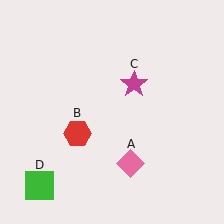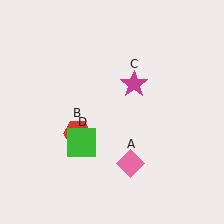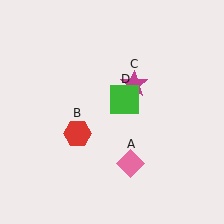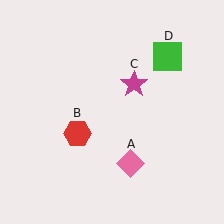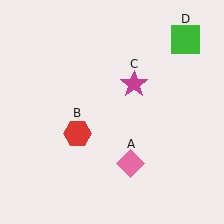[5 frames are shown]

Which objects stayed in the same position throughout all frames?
Pink diamond (object A) and red hexagon (object B) and magenta star (object C) remained stationary.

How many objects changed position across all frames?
1 object changed position: green square (object D).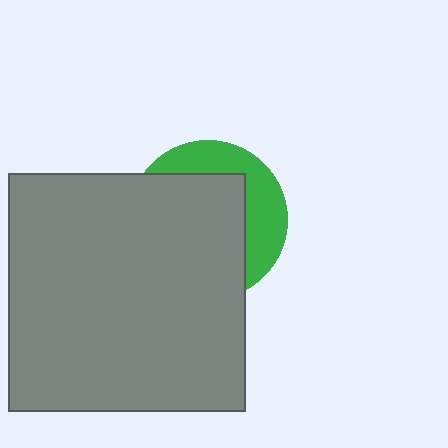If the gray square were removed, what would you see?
You would see the complete green circle.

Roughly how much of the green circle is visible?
A small part of it is visible (roughly 34%).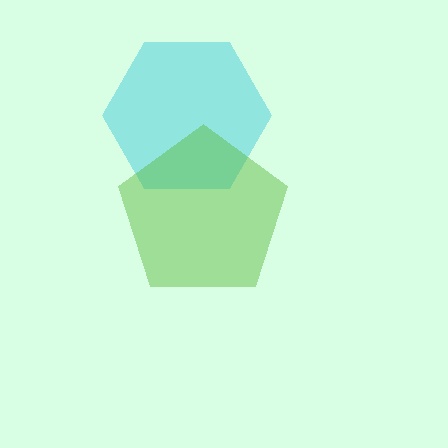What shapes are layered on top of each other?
The layered shapes are: a cyan hexagon, a lime pentagon.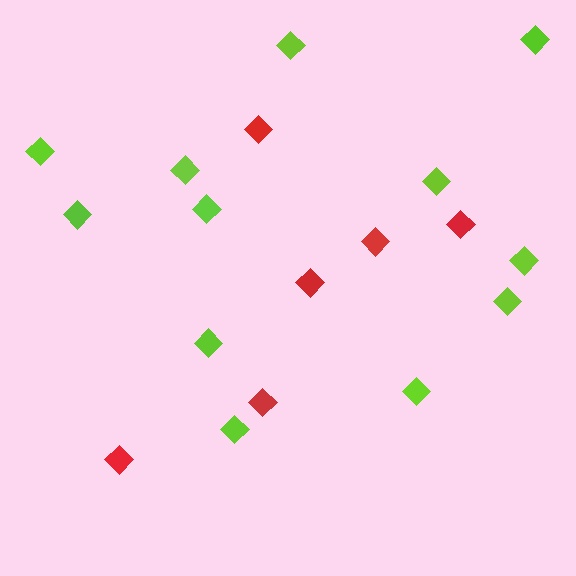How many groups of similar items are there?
There are 2 groups: one group of red diamonds (6) and one group of lime diamonds (12).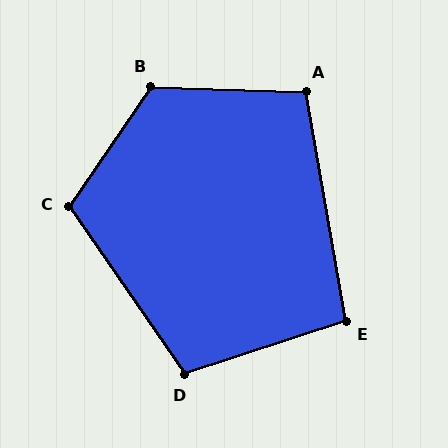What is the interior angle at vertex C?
Approximately 111 degrees (obtuse).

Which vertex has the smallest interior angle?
E, at approximately 99 degrees.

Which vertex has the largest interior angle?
B, at approximately 122 degrees.